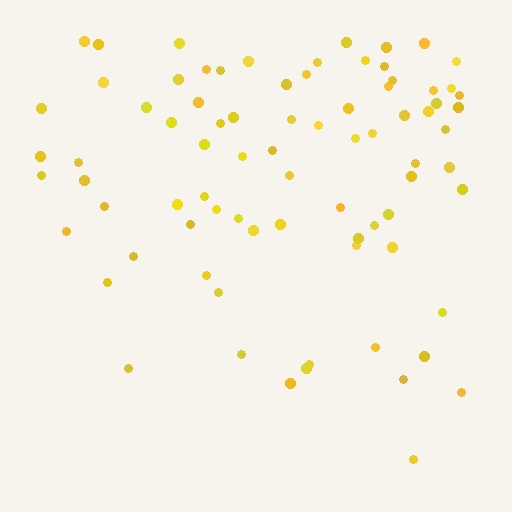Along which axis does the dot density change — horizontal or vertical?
Vertical.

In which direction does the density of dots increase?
From bottom to top, with the top side densest.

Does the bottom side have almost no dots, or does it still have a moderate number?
Still a moderate number, just noticeably fewer than the top.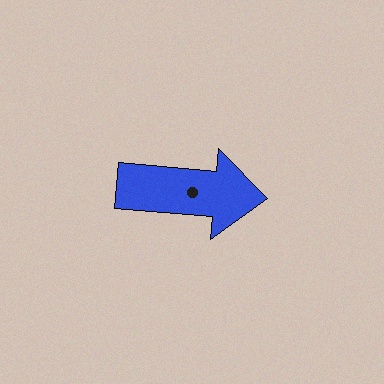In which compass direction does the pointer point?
East.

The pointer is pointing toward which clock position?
Roughly 3 o'clock.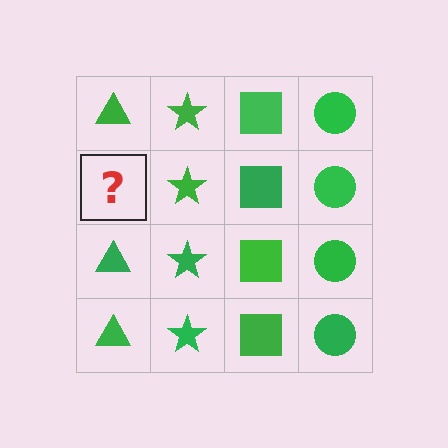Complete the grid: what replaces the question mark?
The question mark should be replaced with a green triangle.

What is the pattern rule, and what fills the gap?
The rule is that each column has a consistent shape. The gap should be filled with a green triangle.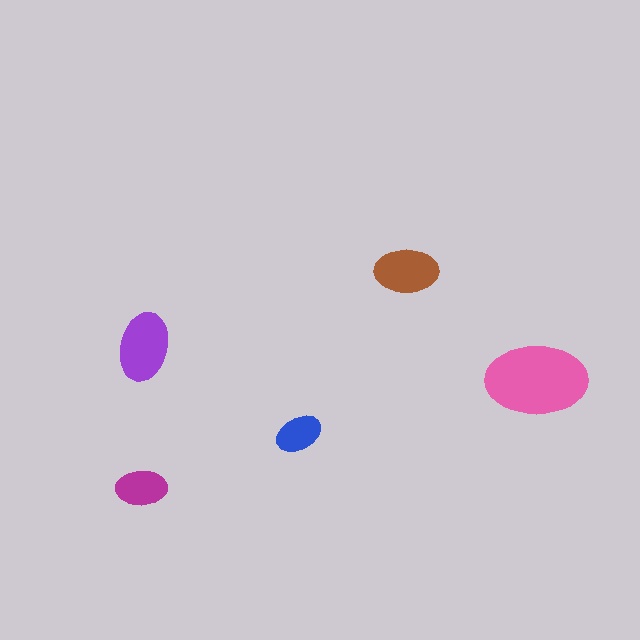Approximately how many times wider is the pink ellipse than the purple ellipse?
About 1.5 times wider.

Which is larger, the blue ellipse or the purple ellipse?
The purple one.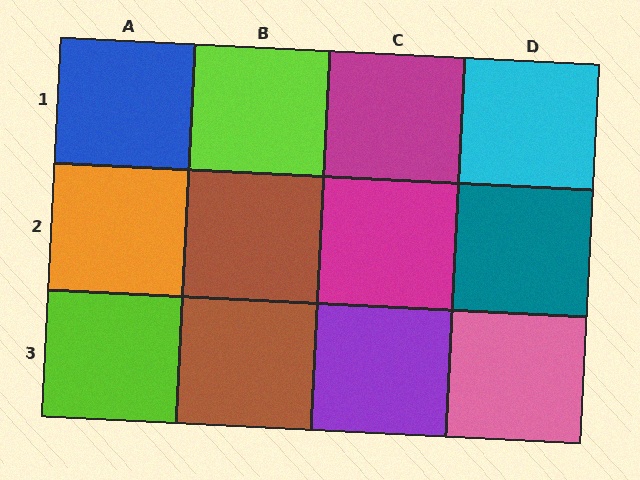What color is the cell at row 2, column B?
Brown.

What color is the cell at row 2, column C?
Magenta.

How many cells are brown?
2 cells are brown.